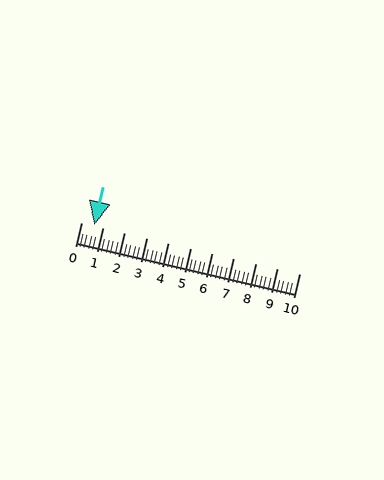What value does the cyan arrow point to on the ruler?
The cyan arrow points to approximately 0.6.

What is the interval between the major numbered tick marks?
The major tick marks are spaced 1 units apart.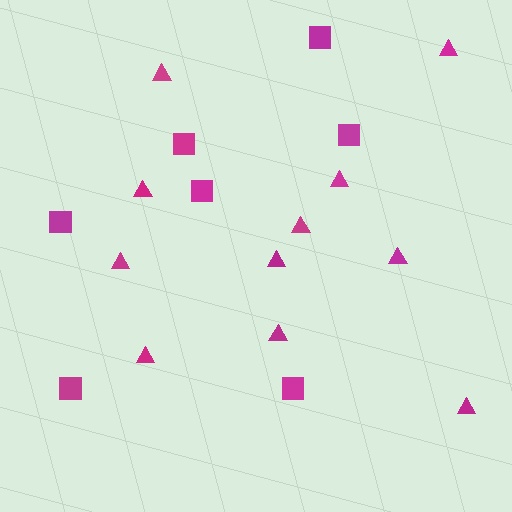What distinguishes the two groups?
There are 2 groups: one group of triangles (11) and one group of squares (7).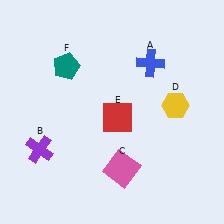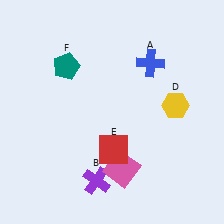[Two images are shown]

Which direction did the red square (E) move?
The red square (E) moved down.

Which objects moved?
The objects that moved are: the purple cross (B), the red square (E).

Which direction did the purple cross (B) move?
The purple cross (B) moved right.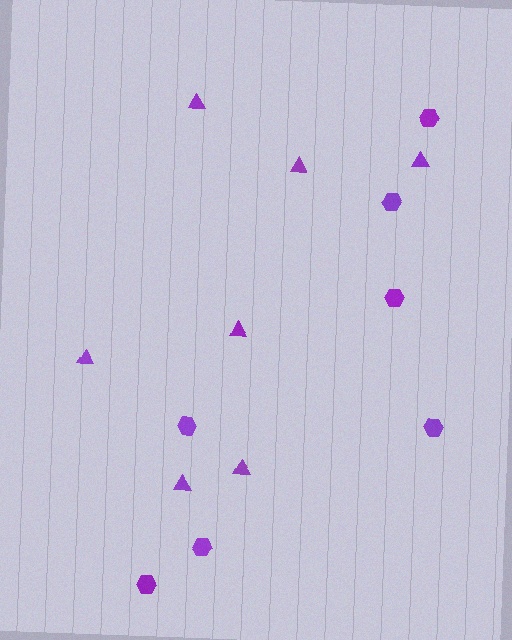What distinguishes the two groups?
There are 2 groups: one group of triangles (7) and one group of hexagons (7).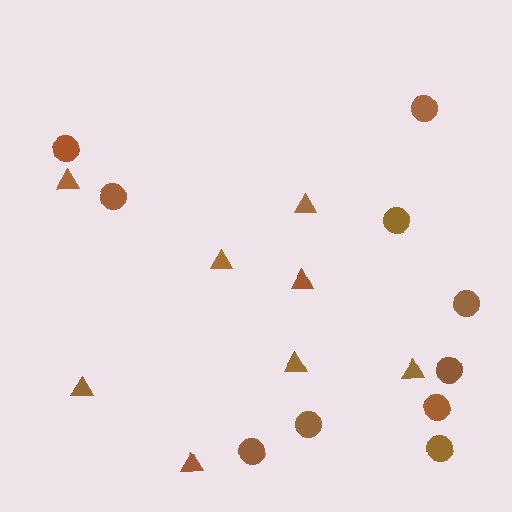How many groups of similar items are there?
There are 2 groups: one group of triangles (8) and one group of circles (10).